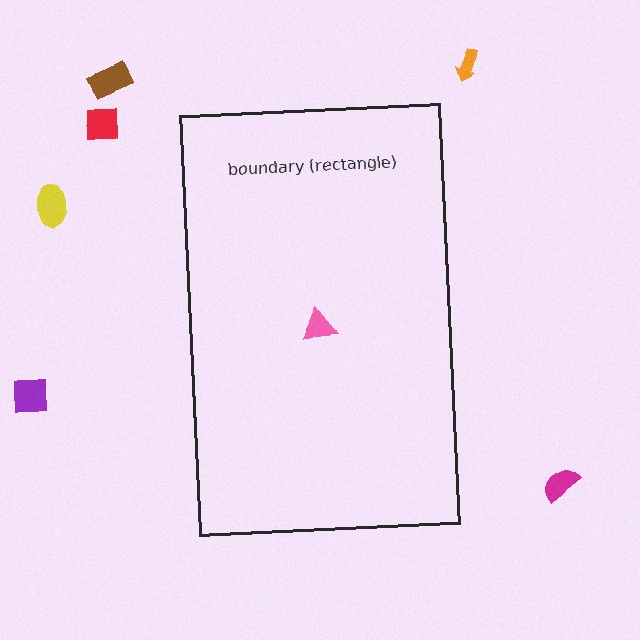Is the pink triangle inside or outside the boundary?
Inside.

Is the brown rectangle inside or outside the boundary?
Outside.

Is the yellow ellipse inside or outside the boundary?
Outside.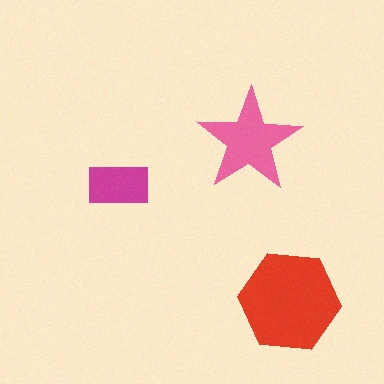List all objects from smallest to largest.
The magenta rectangle, the pink star, the red hexagon.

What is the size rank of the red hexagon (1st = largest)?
1st.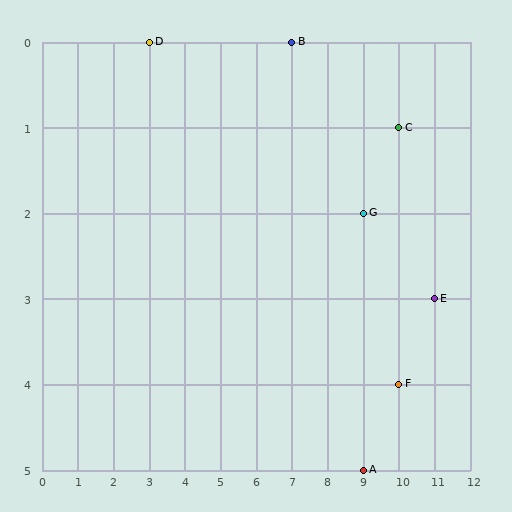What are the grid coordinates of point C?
Point C is at grid coordinates (10, 1).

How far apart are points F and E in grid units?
Points F and E are 1 column and 1 row apart (about 1.4 grid units diagonally).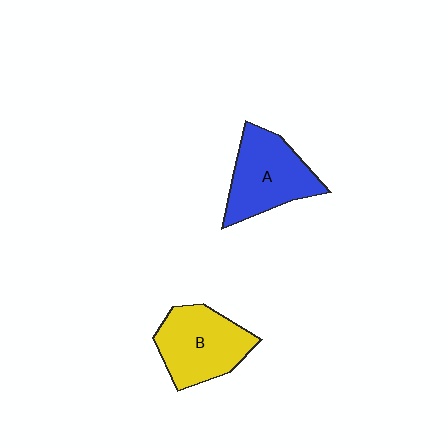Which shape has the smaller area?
Shape A (blue).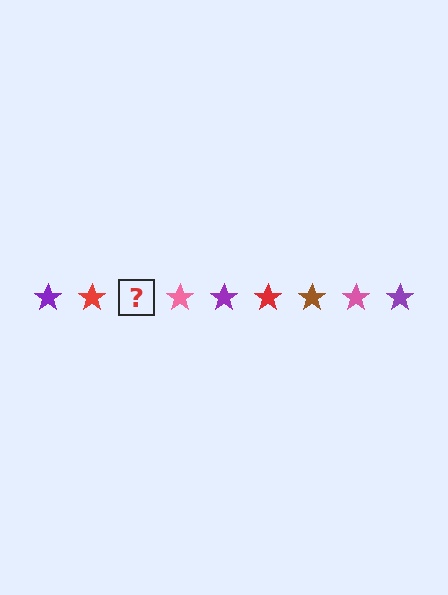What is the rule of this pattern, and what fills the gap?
The rule is that the pattern cycles through purple, red, brown, pink stars. The gap should be filled with a brown star.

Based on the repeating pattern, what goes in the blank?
The blank should be a brown star.